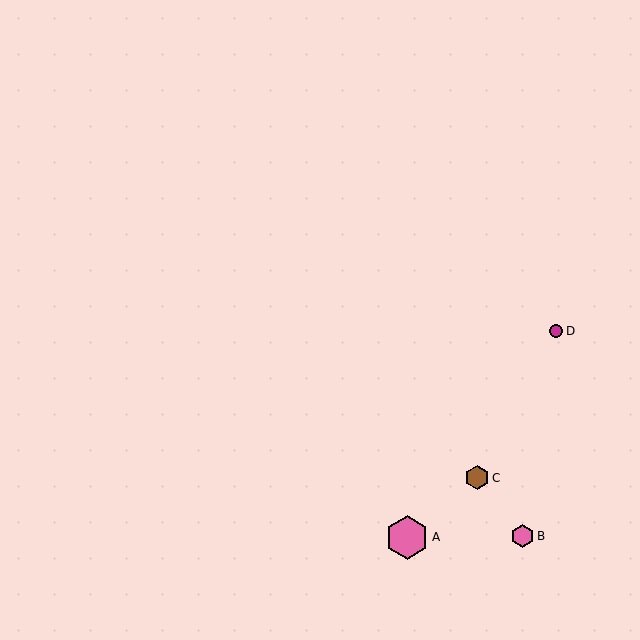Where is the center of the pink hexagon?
The center of the pink hexagon is at (407, 537).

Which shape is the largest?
The pink hexagon (labeled A) is the largest.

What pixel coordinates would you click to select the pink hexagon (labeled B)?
Click at (523, 536) to select the pink hexagon B.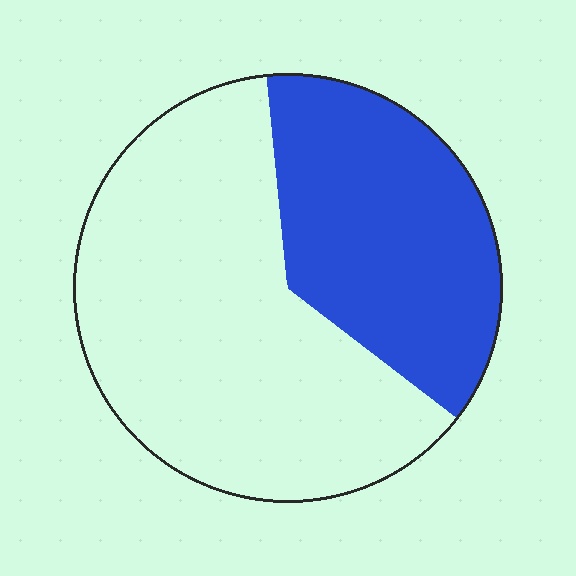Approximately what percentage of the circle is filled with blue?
Approximately 35%.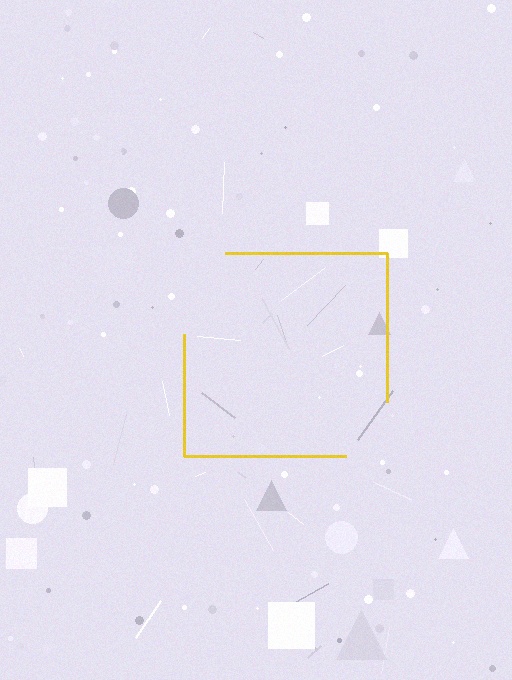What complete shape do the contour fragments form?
The contour fragments form a square.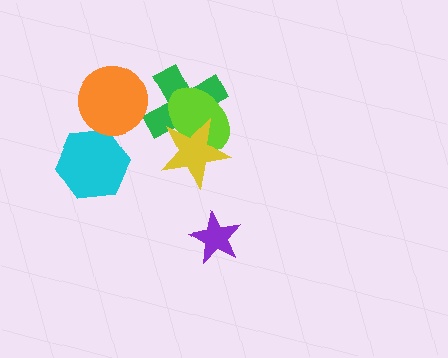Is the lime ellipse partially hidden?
Yes, it is partially covered by another shape.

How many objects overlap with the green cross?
2 objects overlap with the green cross.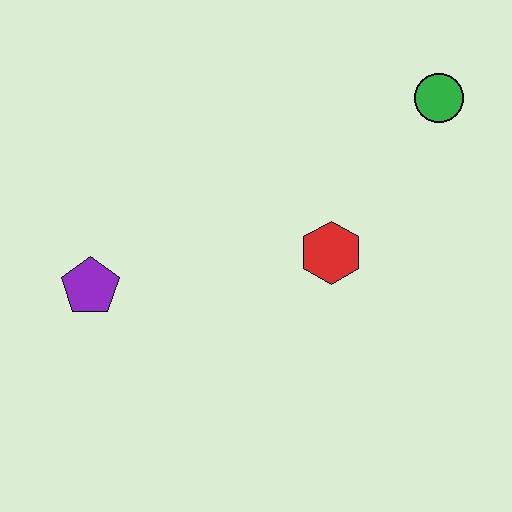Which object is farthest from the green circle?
The purple pentagon is farthest from the green circle.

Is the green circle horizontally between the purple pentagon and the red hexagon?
No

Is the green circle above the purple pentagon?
Yes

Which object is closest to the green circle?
The red hexagon is closest to the green circle.